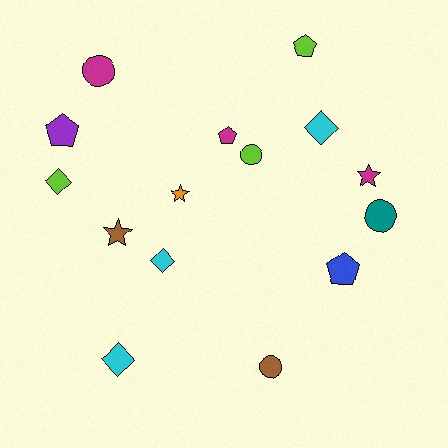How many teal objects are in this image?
There is 1 teal object.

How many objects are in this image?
There are 15 objects.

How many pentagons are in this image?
There are 4 pentagons.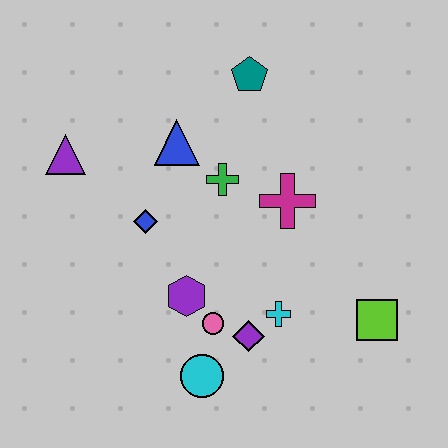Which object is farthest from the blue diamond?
The lime square is farthest from the blue diamond.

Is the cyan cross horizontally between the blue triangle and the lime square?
Yes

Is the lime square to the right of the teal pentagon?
Yes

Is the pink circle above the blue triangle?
No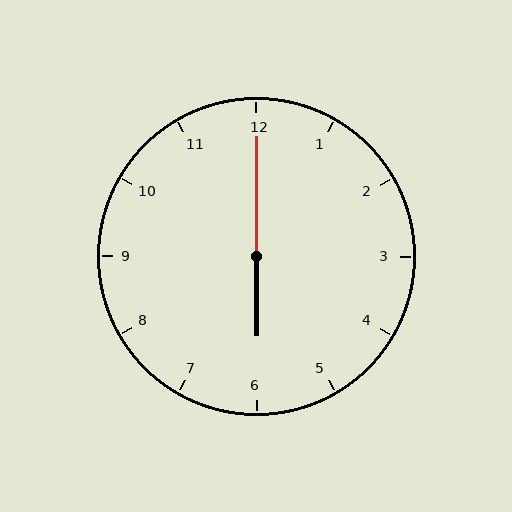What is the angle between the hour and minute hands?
Approximately 180 degrees.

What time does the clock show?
6:00.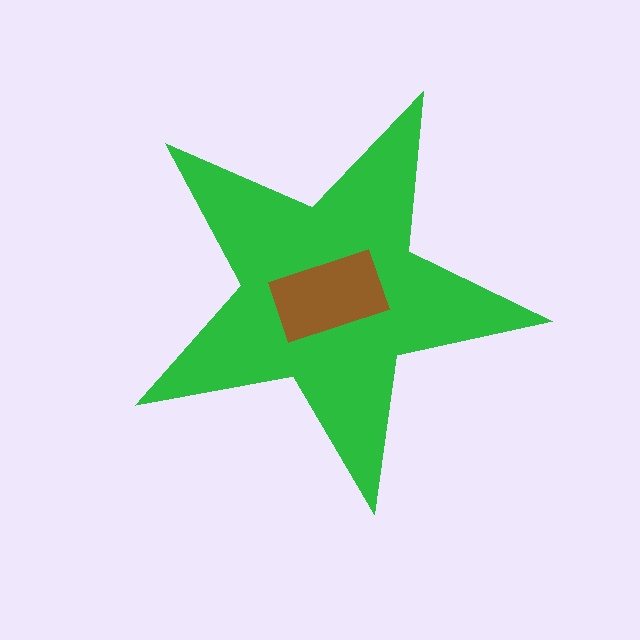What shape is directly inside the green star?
The brown rectangle.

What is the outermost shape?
The green star.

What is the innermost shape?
The brown rectangle.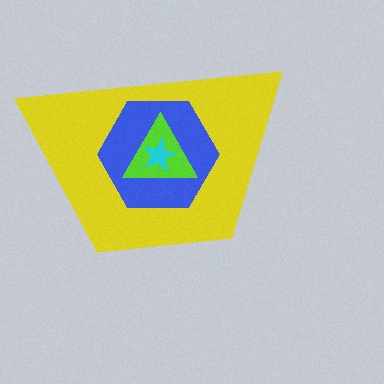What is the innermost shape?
The cyan star.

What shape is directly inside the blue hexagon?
The lime triangle.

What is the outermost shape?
The yellow trapezoid.